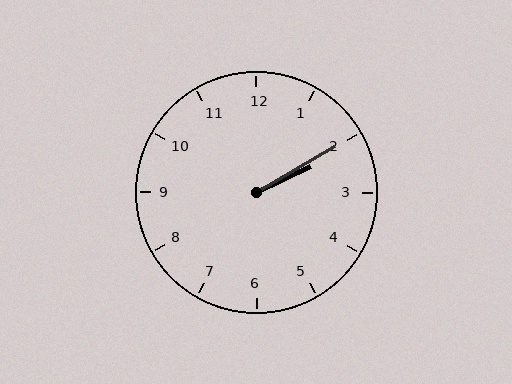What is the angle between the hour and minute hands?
Approximately 5 degrees.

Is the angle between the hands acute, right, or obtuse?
It is acute.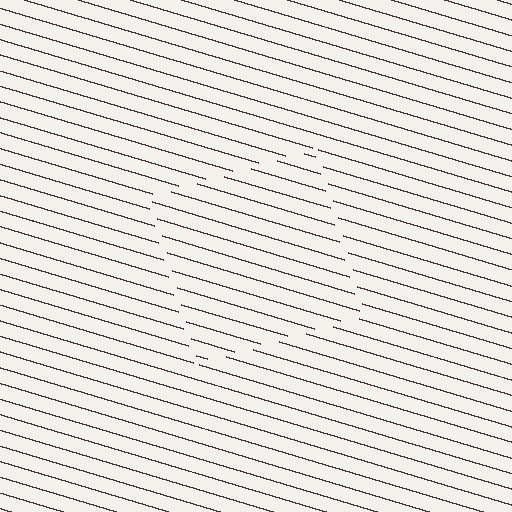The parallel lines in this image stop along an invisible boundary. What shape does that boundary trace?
An illusory square. The interior of the shape contains the same grating, shifted by half a period — the contour is defined by the phase discontinuity where line-ends from the inner and outer gratings abut.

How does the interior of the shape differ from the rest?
The interior of the shape contains the same grating, shifted by half a period — the contour is defined by the phase discontinuity where line-ends from the inner and outer gratings abut.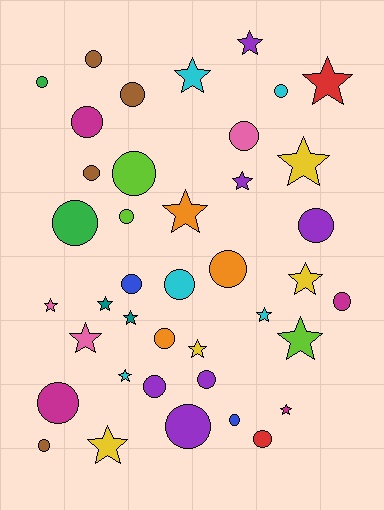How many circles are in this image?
There are 23 circles.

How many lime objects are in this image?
There are 3 lime objects.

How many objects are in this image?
There are 40 objects.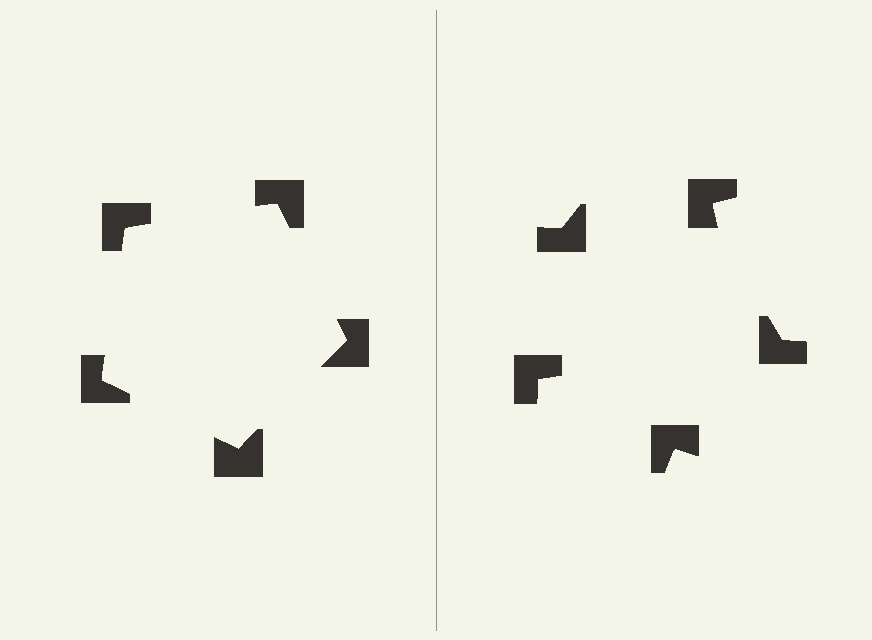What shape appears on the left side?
An illusory pentagon.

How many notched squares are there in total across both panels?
10 — 5 on each side.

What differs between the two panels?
The notched squares are positioned identically on both sides; only the wedge orientations differ. On the left they align to a pentagon; on the right they are misaligned.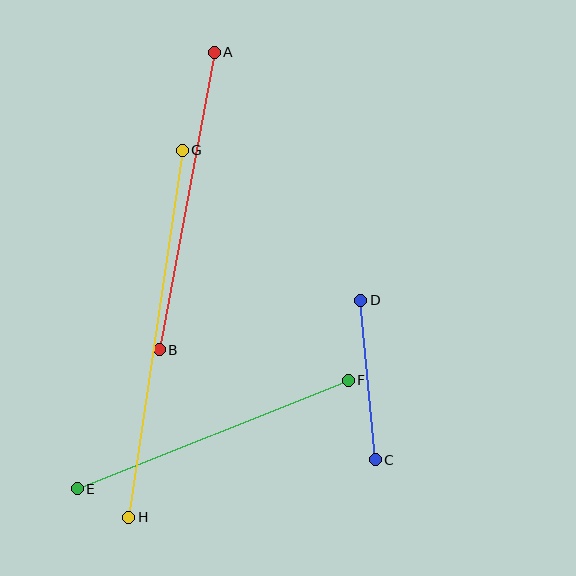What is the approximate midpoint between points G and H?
The midpoint is at approximately (156, 334) pixels.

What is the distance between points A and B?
The distance is approximately 303 pixels.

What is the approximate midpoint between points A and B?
The midpoint is at approximately (187, 201) pixels.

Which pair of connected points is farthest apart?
Points G and H are farthest apart.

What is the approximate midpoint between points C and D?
The midpoint is at approximately (368, 380) pixels.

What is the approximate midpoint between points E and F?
The midpoint is at approximately (213, 435) pixels.